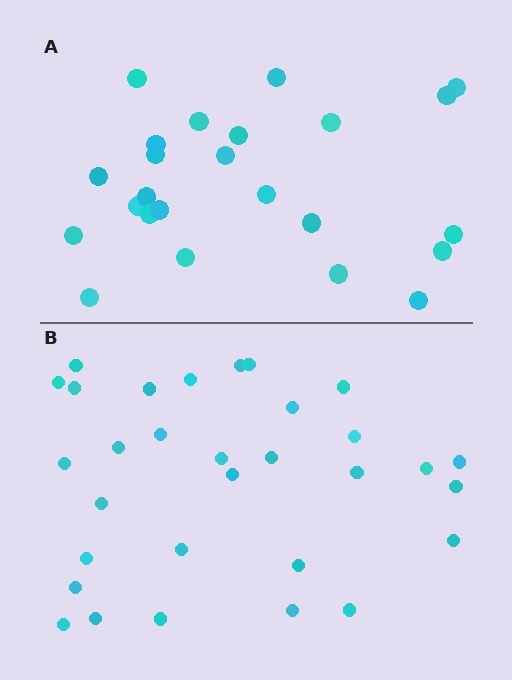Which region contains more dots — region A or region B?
Region B (the bottom region) has more dots.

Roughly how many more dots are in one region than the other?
Region B has roughly 8 or so more dots than region A.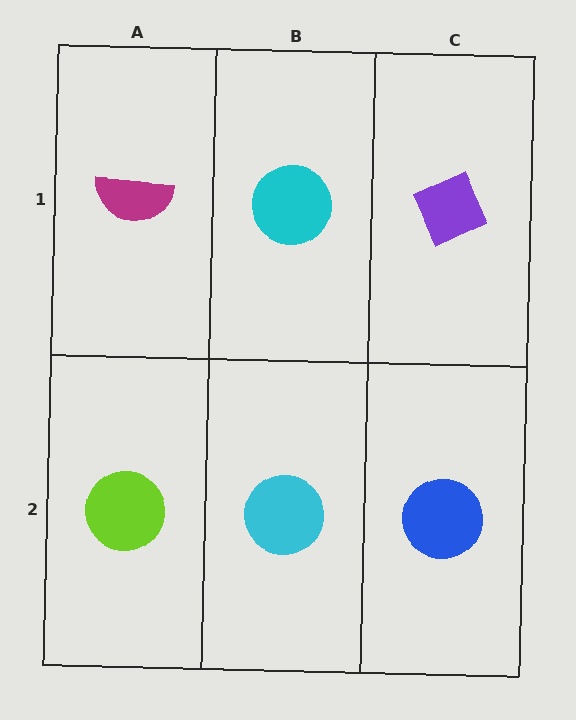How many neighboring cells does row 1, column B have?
3.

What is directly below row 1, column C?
A blue circle.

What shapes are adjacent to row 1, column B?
A cyan circle (row 2, column B), a magenta semicircle (row 1, column A), a purple diamond (row 1, column C).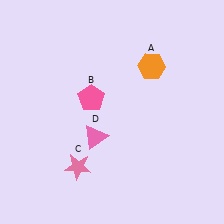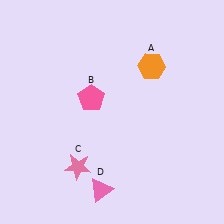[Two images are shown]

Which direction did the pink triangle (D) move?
The pink triangle (D) moved down.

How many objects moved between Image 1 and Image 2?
1 object moved between the two images.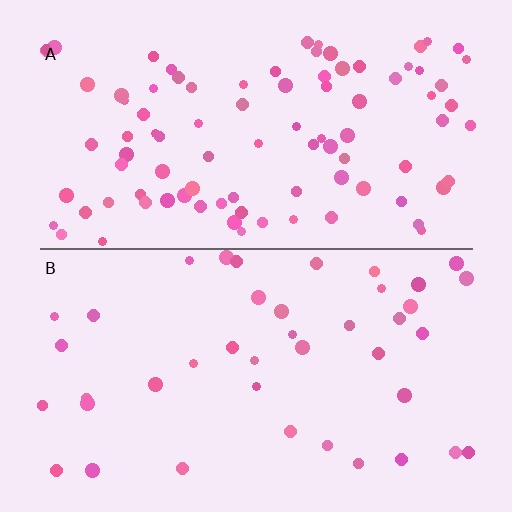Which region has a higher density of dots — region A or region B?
A (the top).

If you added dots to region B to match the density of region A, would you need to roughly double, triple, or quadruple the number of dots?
Approximately double.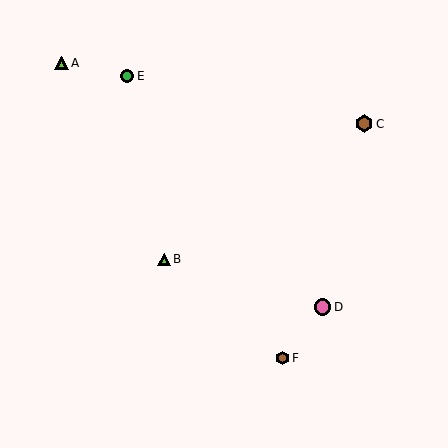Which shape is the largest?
The brown hexagon (labeled C) is the largest.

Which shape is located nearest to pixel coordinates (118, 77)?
The green circle (labeled E) at (127, 76) is nearest to that location.